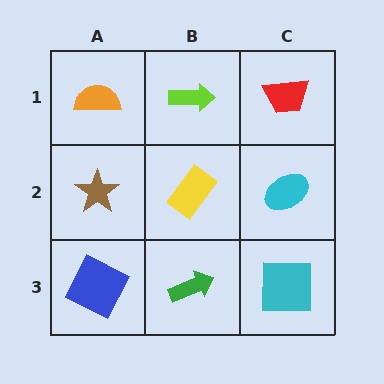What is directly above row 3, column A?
A brown star.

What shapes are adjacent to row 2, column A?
An orange semicircle (row 1, column A), a blue square (row 3, column A), a yellow rectangle (row 2, column B).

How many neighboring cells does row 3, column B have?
3.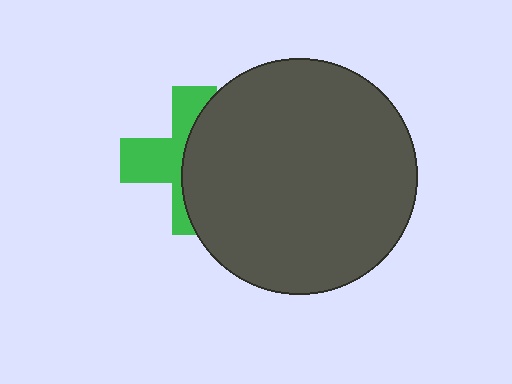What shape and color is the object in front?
The object in front is a dark gray circle.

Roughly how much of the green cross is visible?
About half of it is visible (roughly 45%).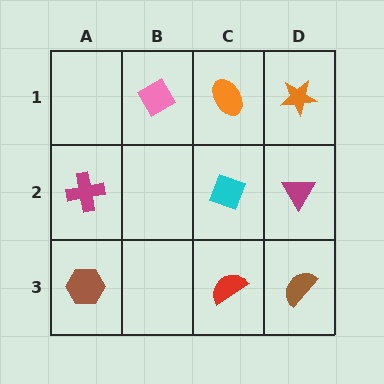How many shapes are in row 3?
3 shapes.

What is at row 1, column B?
A pink diamond.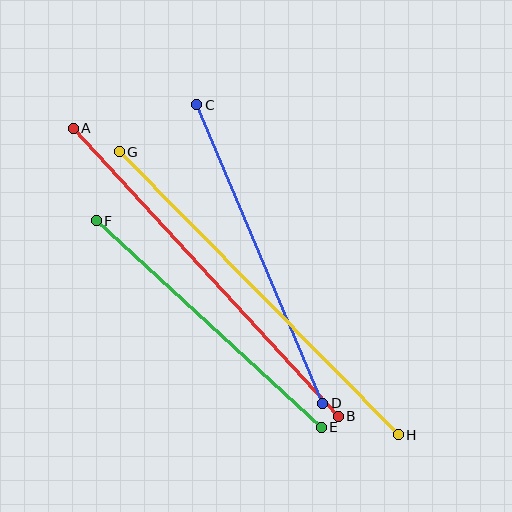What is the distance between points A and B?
The distance is approximately 391 pixels.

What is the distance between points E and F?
The distance is approximately 305 pixels.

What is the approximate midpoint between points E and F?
The midpoint is at approximately (209, 324) pixels.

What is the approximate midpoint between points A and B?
The midpoint is at approximately (206, 272) pixels.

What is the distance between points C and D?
The distance is approximately 324 pixels.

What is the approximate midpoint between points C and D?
The midpoint is at approximately (260, 254) pixels.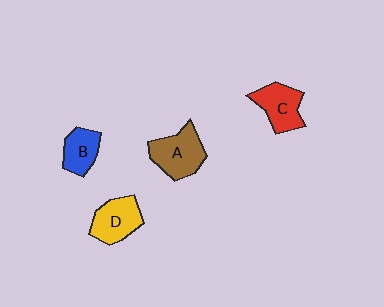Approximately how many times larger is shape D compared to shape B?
Approximately 1.3 times.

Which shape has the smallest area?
Shape B (blue).